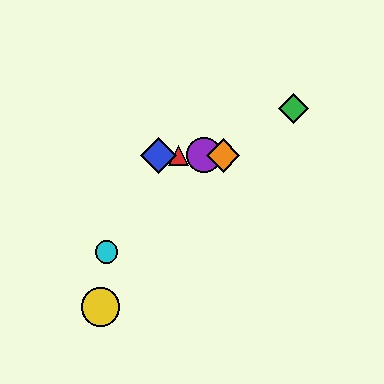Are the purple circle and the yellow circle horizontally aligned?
No, the purple circle is at y≈155 and the yellow circle is at y≈307.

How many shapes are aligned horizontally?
4 shapes (the red triangle, the blue diamond, the purple circle, the orange diamond) are aligned horizontally.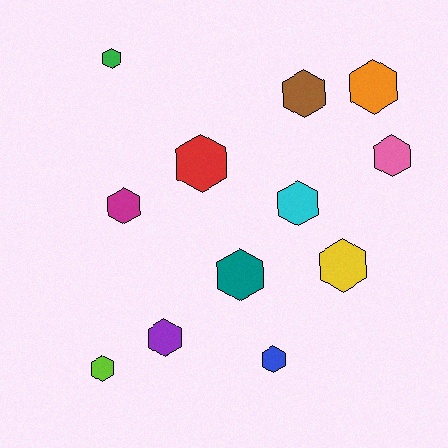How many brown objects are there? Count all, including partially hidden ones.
There is 1 brown object.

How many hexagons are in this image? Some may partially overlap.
There are 12 hexagons.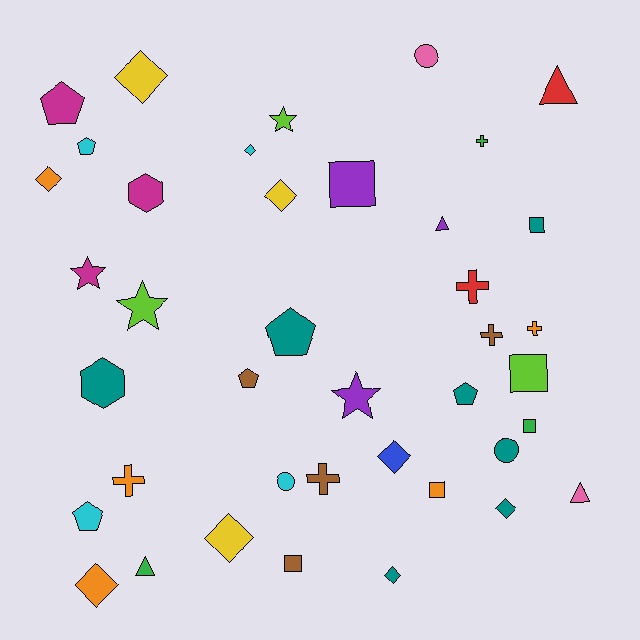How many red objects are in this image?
There are 2 red objects.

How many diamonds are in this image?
There are 9 diamonds.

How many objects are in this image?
There are 40 objects.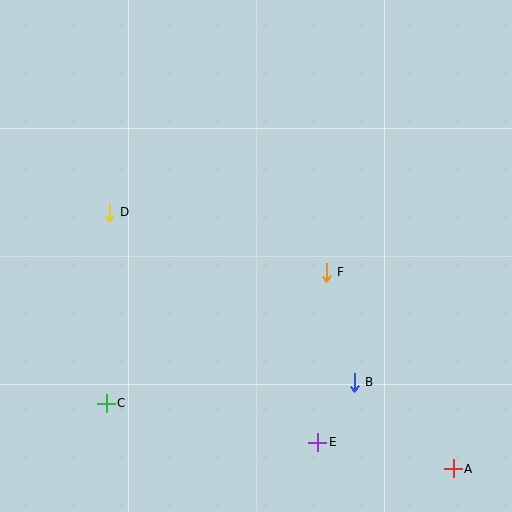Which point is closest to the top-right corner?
Point F is closest to the top-right corner.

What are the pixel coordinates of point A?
Point A is at (453, 469).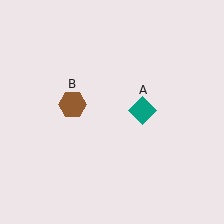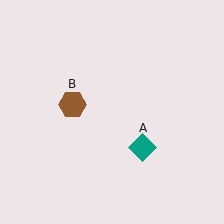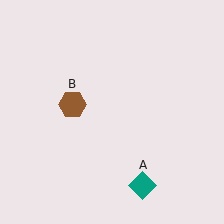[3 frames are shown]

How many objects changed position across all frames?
1 object changed position: teal diamond (object A).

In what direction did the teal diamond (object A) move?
The teal diamond (object A) moved down.